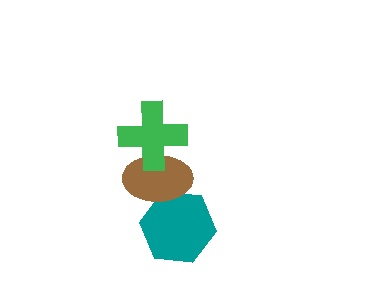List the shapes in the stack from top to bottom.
From top to bottom: the green cross, the brown ellipse, the teal hexagon.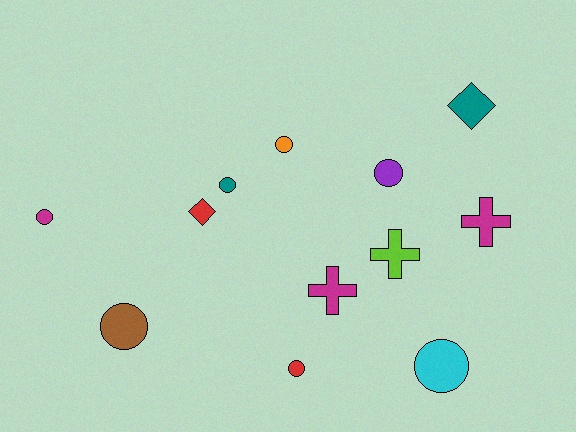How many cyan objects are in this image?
There is 1 cyan object.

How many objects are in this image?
There are 12 objects.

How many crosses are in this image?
There are 3 crosses.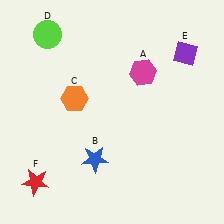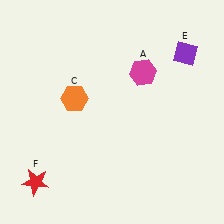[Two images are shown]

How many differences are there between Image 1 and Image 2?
There are 2 differences between the two images.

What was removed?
The lime circle (D), the blue star (B) were removed in Image 2.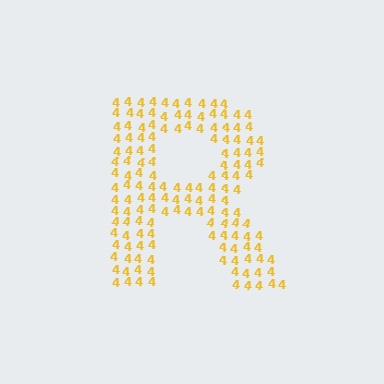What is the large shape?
The large shape is the letter R.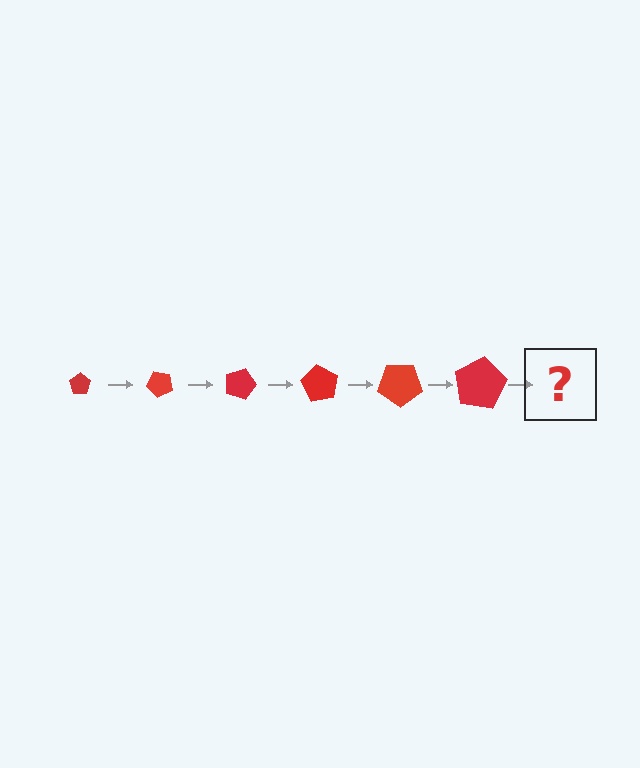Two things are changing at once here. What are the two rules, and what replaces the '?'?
The two rules are that the pentagon grows larger each step and it rotates 45 degrees each step. The '?' should be a pentagon, larger than the previous one and rotated 270 degrees from the start.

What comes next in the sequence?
The next element should be a pentagon, larger than the previous one and rotated 270 degrees from the start.